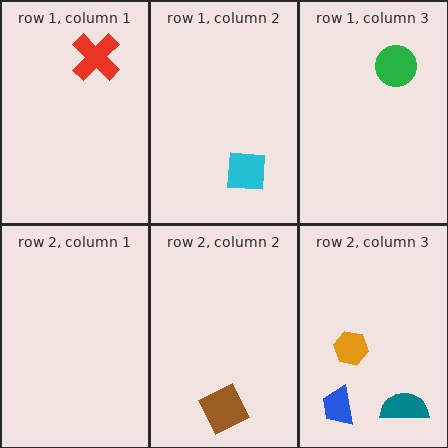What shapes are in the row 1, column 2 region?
The cyan square.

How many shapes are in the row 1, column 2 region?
1.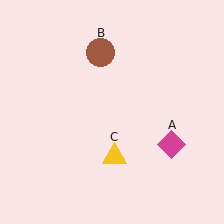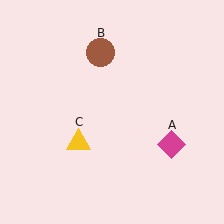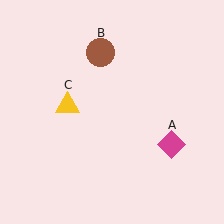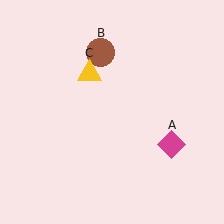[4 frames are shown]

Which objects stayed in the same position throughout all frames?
Magenta diamond (object A) and brown circle (object B) remained stationary.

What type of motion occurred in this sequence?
The yellow triangle (object C) rotated clockwise around the center of the scene.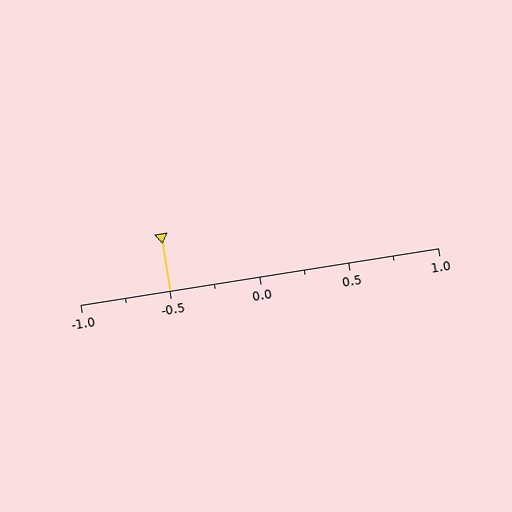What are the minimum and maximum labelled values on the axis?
The axis runs from -1.0 to 1.0.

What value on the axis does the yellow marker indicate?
The marker indicates approximately -0.5.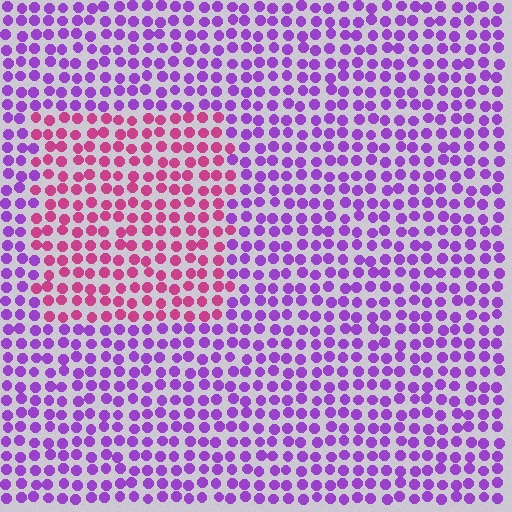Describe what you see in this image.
The image is filled with small purple elements in a uniform arrangement. A rectangle-shaped region is visible where the elements are tinted to a slightly different hue, forming a subtle color boundary.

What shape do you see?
I see a rectangle.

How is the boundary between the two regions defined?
The boundary is defined purely by a slight shift in hue (about 48 degrees). Spacing, size, and orientation are identical on both sides.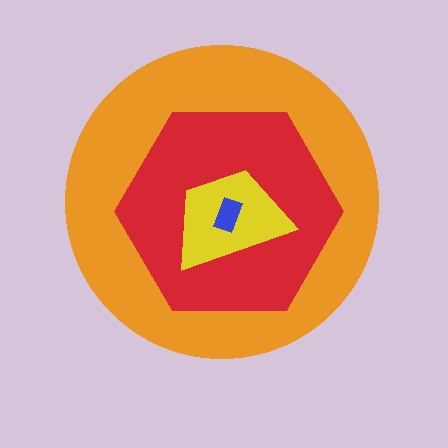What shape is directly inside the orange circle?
The red hexagon.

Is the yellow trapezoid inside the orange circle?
Yes.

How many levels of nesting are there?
4.